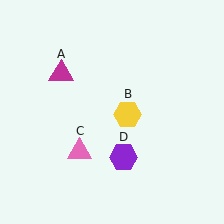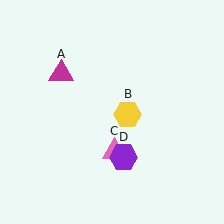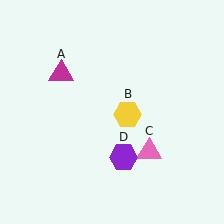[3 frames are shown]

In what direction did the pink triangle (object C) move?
The pink triangle (object C) moved right.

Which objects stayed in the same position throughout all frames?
Magenta triangle (object A) and yellow hexagon (object B) and purple hexagon (object D) remained stationary.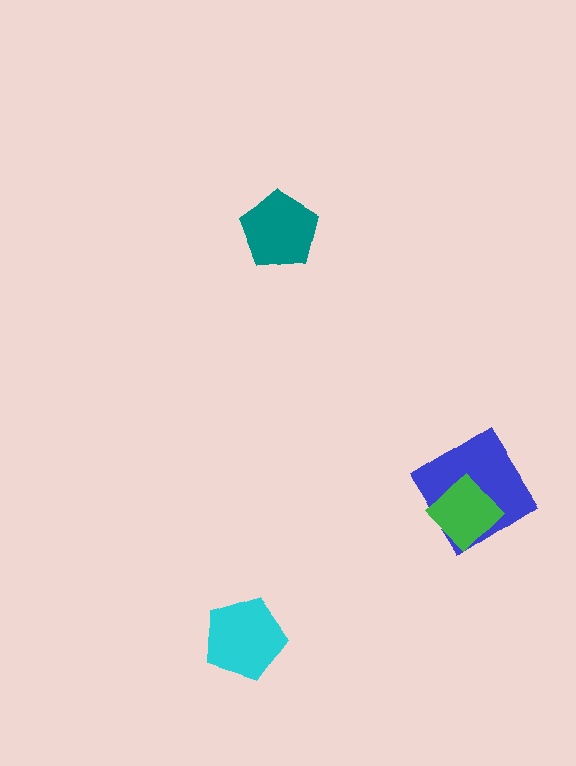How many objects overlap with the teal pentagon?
0 objects overlap with the teal pentagon.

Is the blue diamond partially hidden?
Yes, it is partially covered by another shape.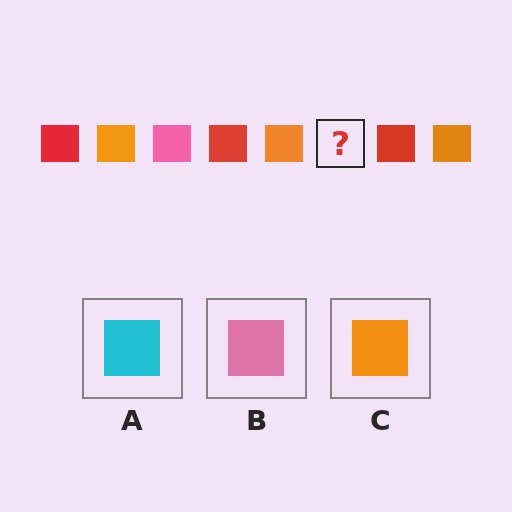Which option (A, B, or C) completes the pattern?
B.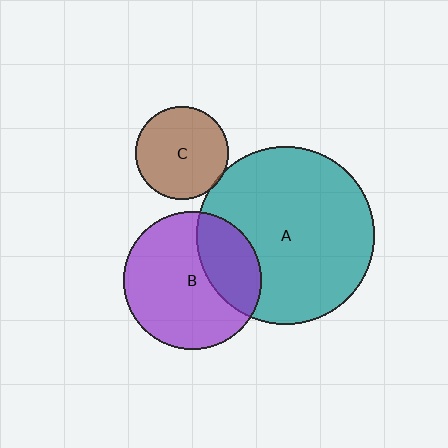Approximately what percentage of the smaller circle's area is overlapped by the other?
Approximately 5%.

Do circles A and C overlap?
Yes.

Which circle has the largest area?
Circle A (teal).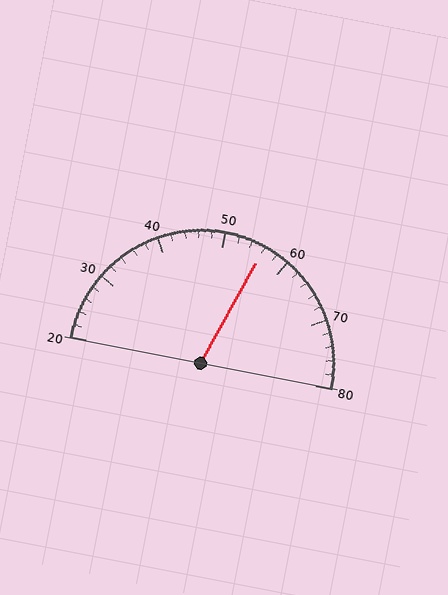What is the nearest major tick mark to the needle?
The nearest major tick mark is 60.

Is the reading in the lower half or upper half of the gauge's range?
The reading is in the upper half of the range (20 to 80).